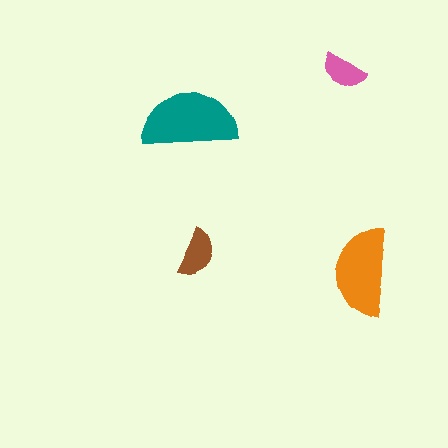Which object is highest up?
The pink semicircle is topmost.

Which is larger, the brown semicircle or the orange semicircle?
The orange one.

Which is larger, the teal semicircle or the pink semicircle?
The teal one.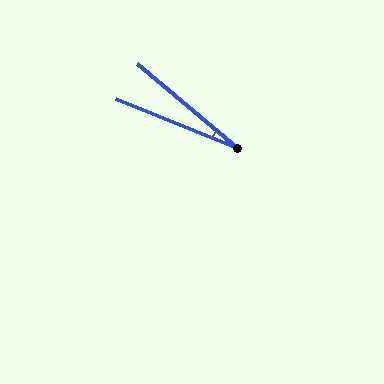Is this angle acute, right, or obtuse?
It is acute.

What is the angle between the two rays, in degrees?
Approximately 18 degrees.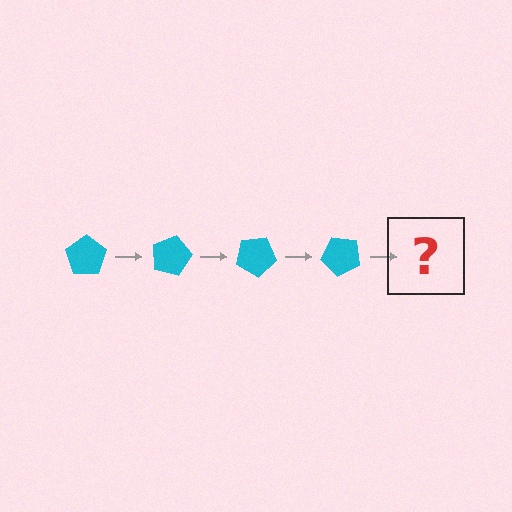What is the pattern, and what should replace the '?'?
The pattern is that the pentagon rotates 15 degrees each step. The '?' should be a cyan pentagon rotated 60 degrees.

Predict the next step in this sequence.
The next step is a cyan pentagon rotated 60 degrees.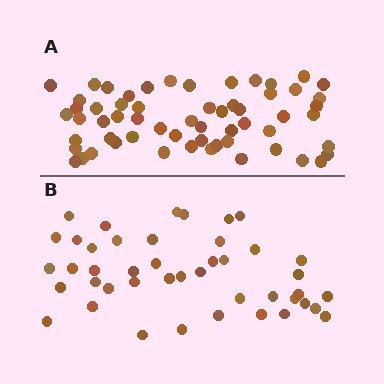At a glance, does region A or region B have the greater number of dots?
Region A (the top region) has more dots.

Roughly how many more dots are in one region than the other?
Region A has approximately 15 more dots than region B.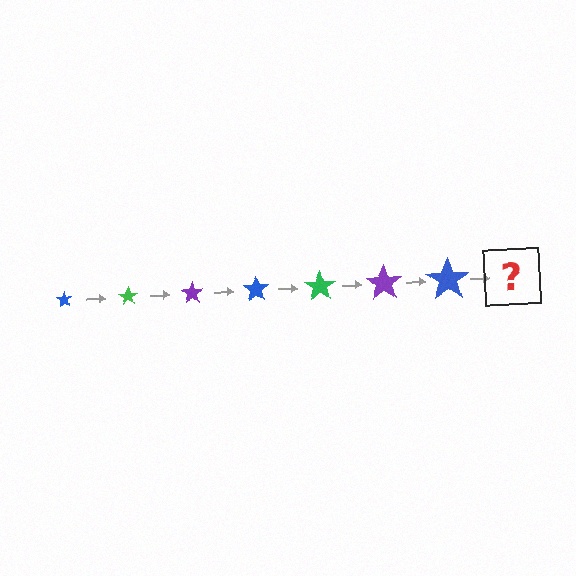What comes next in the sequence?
The next element should be a green star, larger than the previous one.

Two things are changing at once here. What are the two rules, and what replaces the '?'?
The two rules are that the star grows larger each step and the color cycles through blue, green, and purple. The '?' should be a green star, larger than the previous one.